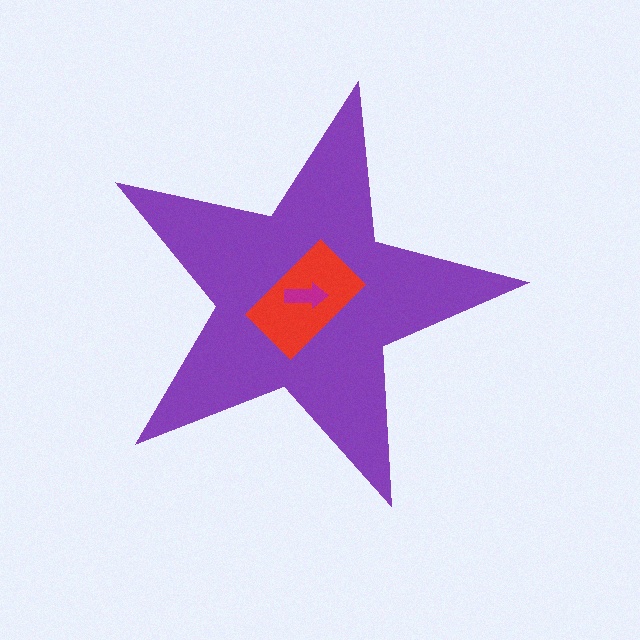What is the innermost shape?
The magenta arrow.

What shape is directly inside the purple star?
The red rectangle.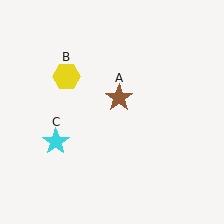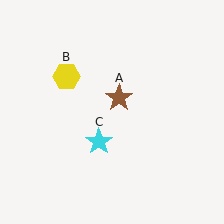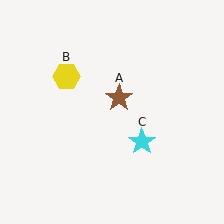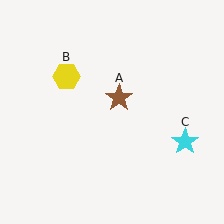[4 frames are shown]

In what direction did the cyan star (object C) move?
The cyan star (object C) moved right.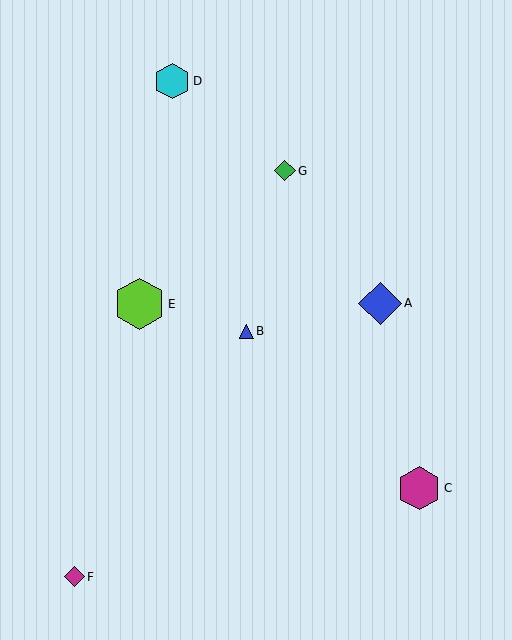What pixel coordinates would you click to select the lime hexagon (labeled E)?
Click at (140, 304) to select the lime hexagon E.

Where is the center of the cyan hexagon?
The center of the cyan hexagon is at (172, 81).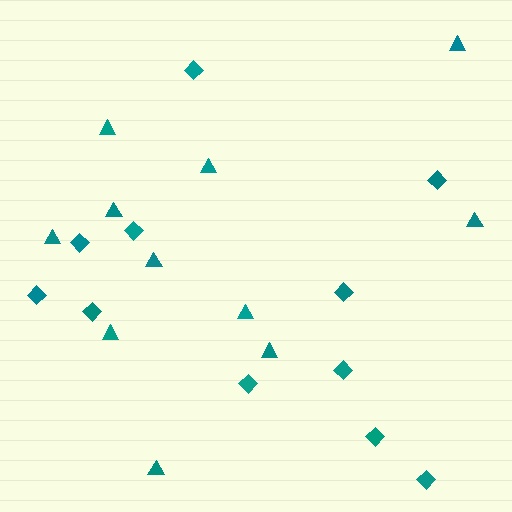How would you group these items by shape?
There are 2 groups: one group of diamonds (11) and one group of triangles (11).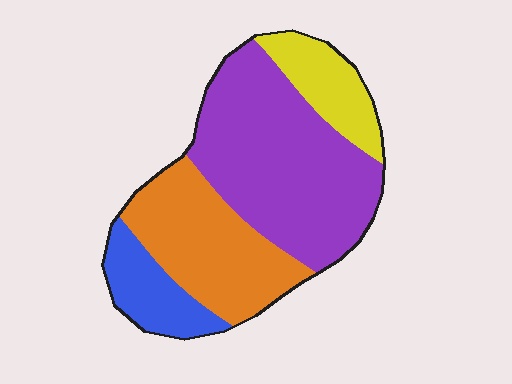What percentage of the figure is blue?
Blue takes up about one eighth (1/8) of the figure.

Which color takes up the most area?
Purple, at roughly 45%.